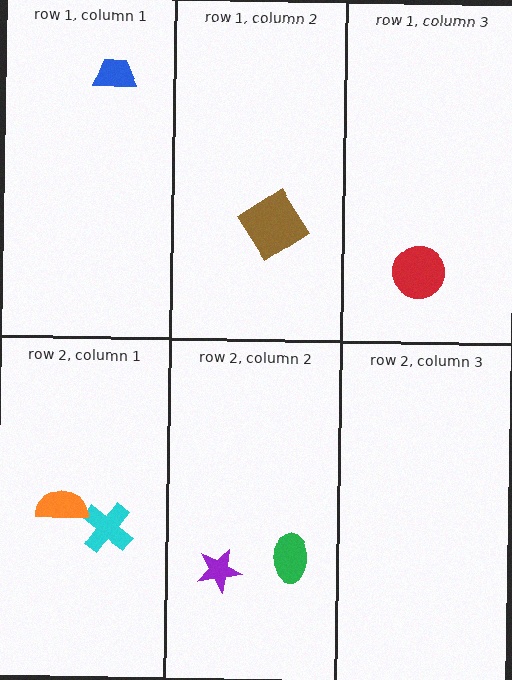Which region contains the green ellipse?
The row 2, column 2 region.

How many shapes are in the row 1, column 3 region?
1.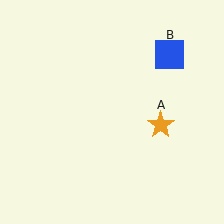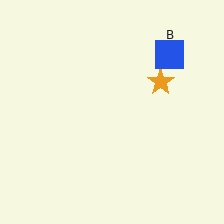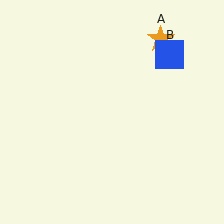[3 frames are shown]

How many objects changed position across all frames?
1 object changed position: orange star (object A).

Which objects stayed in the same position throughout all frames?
Blue square (object B) remained stationary.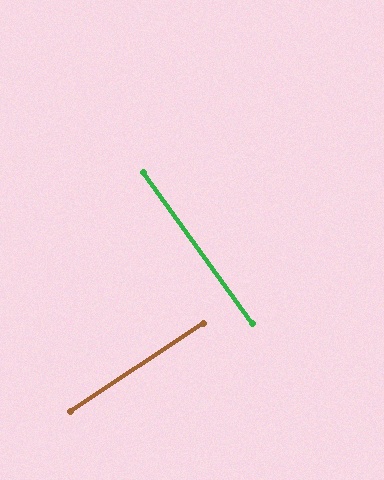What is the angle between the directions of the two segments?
Approximately 88 degrees.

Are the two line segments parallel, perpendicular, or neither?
Perpendicular — they meet at approximately 88°.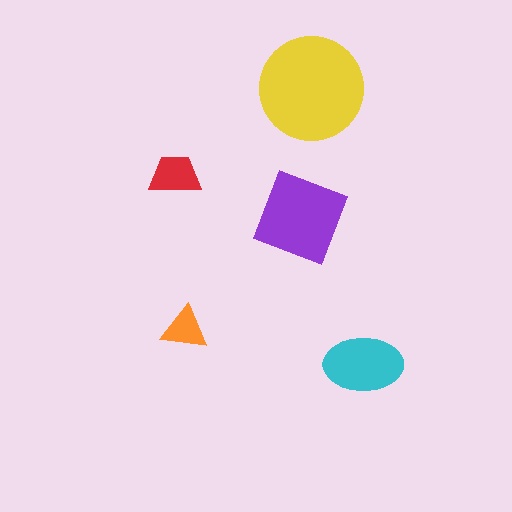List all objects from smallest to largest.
The orange triangle, the red trapezoid, the cyan ellipse, the purple diamond, the yellow circle.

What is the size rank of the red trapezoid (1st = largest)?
4th.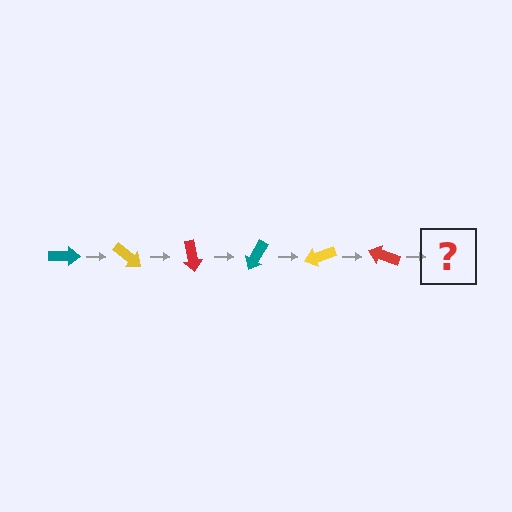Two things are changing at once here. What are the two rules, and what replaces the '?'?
The two rules are that it rotates 40 degrees each step and the color cycles through teal, yellow, and red. The '?' should be a teal arrow, rotated 240 degrees from the start.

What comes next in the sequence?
The next element should be a teal arrow, rotated 240 degrees from the start.